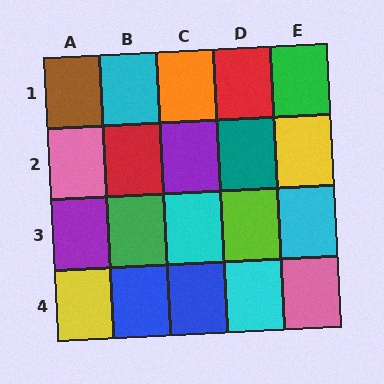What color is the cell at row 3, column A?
Purple.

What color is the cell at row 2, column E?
Yellow.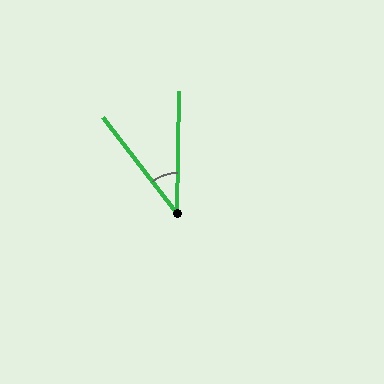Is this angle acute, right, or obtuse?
It is acute.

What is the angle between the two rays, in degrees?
Approximately 39 degrees.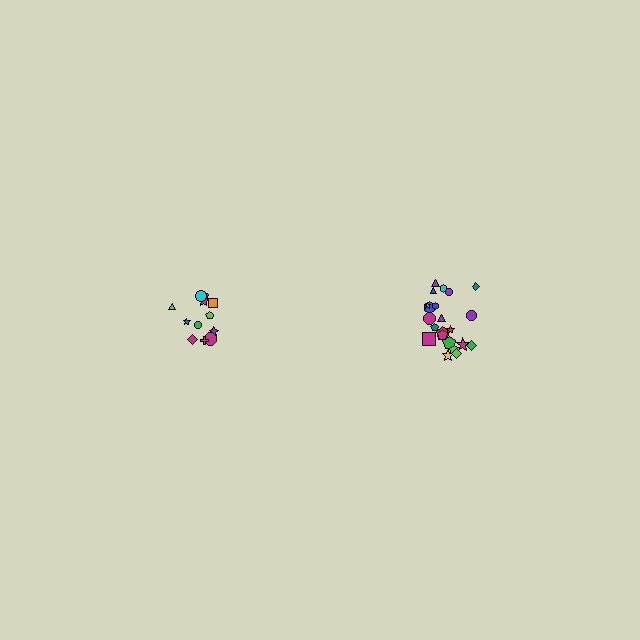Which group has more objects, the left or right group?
The right group.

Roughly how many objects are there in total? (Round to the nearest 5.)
Roughly 35 objects in total.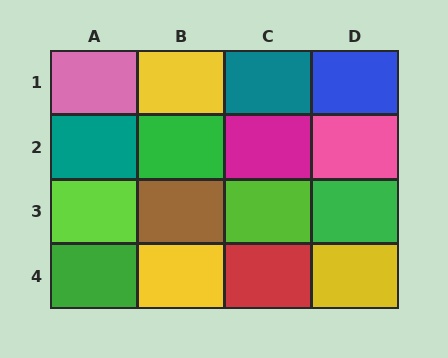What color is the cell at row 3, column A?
Lime.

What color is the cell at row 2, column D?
Pink.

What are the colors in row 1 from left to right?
Pink, yellow, teal, blue.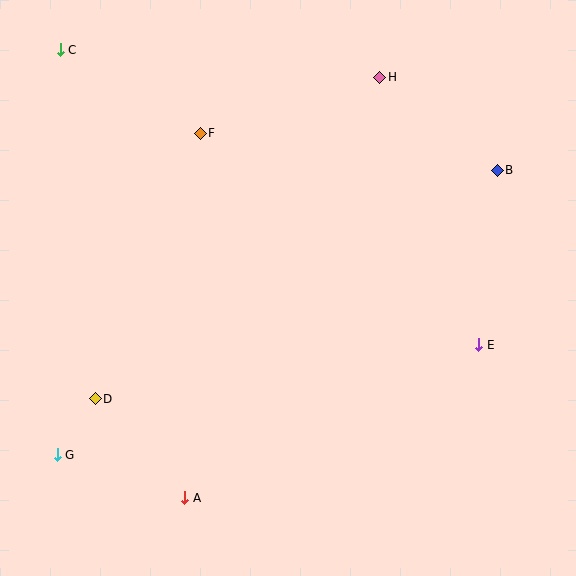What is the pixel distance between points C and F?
The distance between C and F is 163 pixels.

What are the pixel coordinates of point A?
Point A is at (185, 498).